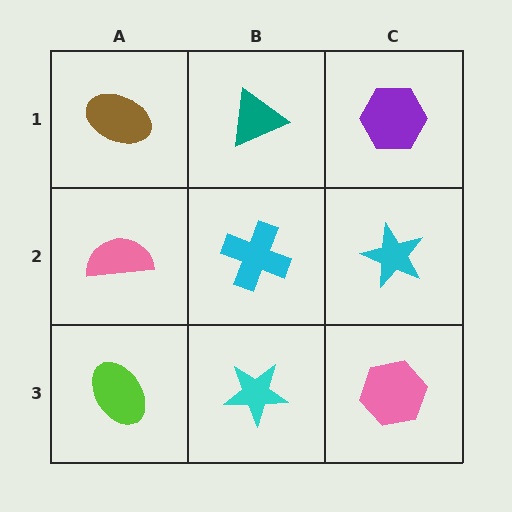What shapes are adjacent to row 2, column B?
A teal triangle (row 1, column B), a cyan star (row 3, column B), a pink semicircle (row 2, column A), a cyan star (row 2, column C).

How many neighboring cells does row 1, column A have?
2.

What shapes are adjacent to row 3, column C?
A cyan star (row 2, column C), a cyan star (row 3, column B).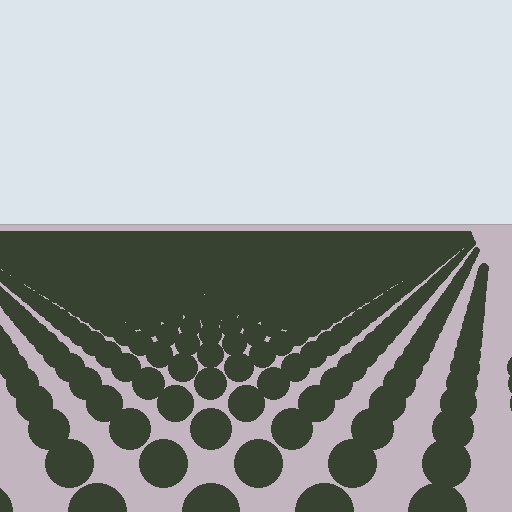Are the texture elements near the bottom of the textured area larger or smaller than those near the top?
Larger. Near the bottom, elements are closer to the viewer and appear at a bigger on-screen size.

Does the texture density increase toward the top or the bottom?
Density increases toward the top.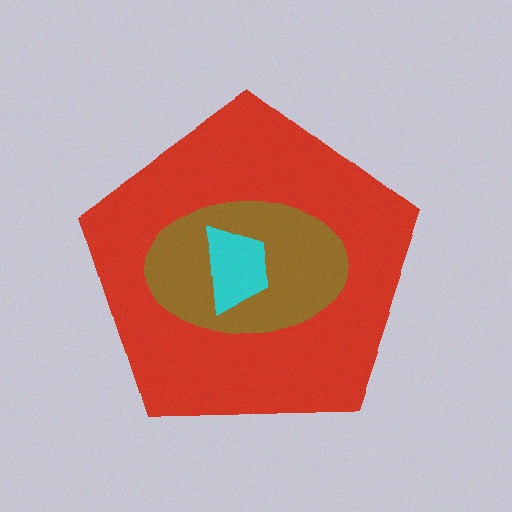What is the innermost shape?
The cyan trapezoid.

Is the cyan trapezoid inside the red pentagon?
Yes.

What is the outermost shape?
The red pentagon.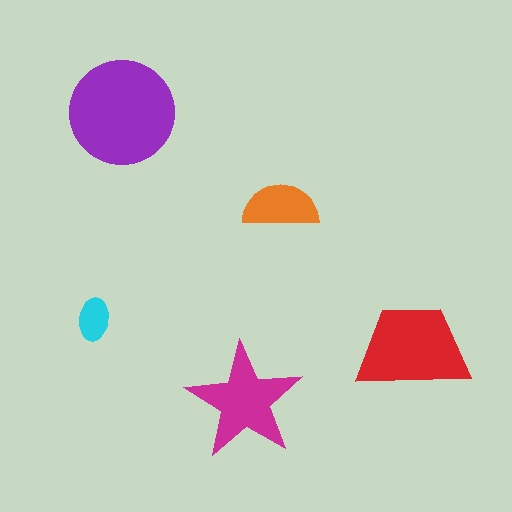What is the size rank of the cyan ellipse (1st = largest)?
5th.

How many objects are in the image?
There are 5 objects in the image.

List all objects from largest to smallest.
The purple circle, the red trapezoid, the magenta star, the orange semicircle, the cyan ellipse.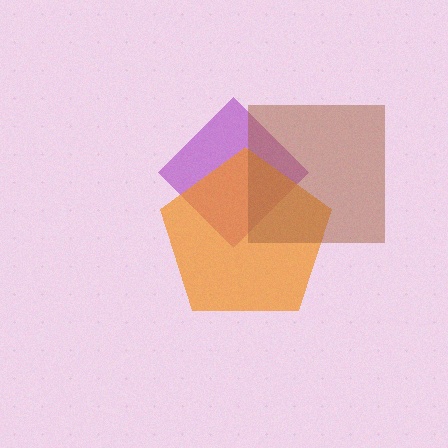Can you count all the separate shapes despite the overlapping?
Yes, there are 3 separate shapes.